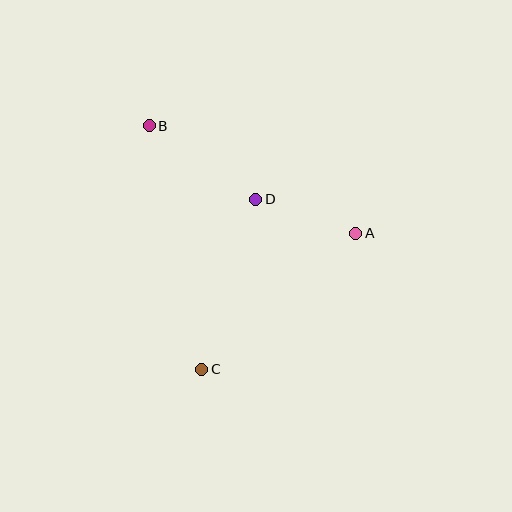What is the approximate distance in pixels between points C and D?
The distance between C and D is approximately 178 pixels.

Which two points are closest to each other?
Points A and D are closest to each other.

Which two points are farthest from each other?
Points B and C are farthest from each other.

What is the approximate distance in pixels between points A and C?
The distance between A and C is approximately 205 pixels.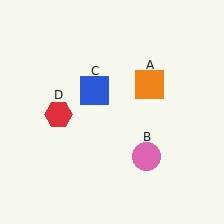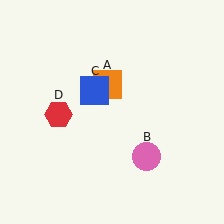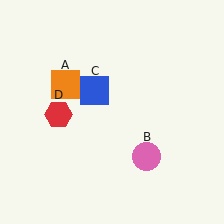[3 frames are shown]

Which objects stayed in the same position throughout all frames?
Pink circle (object B) and blue square (object C) and red hexagon (object D) remained stationary.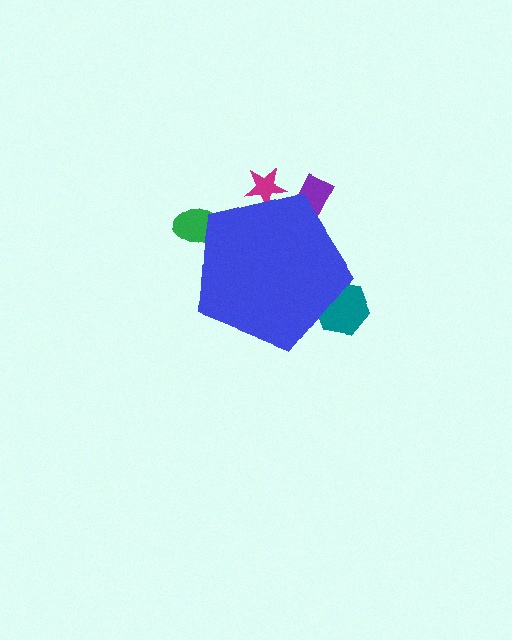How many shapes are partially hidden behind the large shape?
4 shapes are partially hidden.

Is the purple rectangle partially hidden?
Yes, the purple rectangle is partially hidden behind the blue pentagon.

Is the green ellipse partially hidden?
Yes, the green ellipse is partially hidden behind the blue pentagon.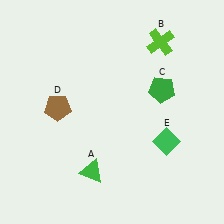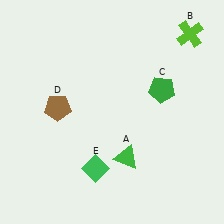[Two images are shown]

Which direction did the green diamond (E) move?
The green diamond (E) moved left.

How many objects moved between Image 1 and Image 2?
3 objects moved between the two images.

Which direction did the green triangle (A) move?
The green triangle (A) moved right.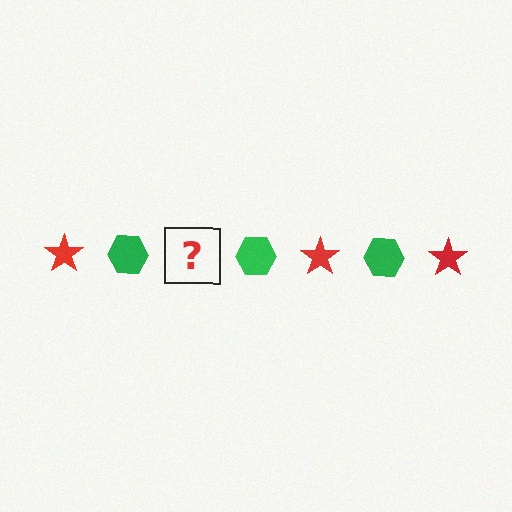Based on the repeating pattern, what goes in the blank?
The blank should be a red star.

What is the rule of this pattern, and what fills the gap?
The rule is that the pattern alternates between red star and green hexagon. The gap should be filled with a red star.